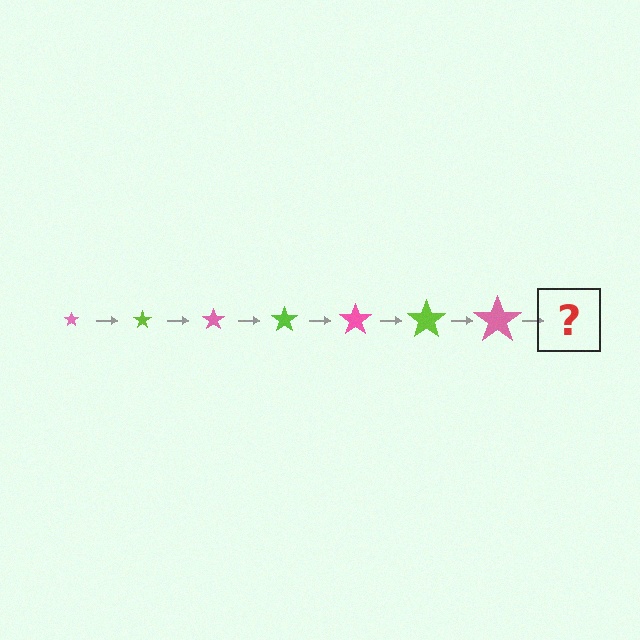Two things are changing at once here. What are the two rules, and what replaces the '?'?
The two rules are that the star grows larger each step and the color cycles through pink and lime. The '?' should be a lime star, larger than the previous one.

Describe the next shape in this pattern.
It should be a lime star, larger than the previous one.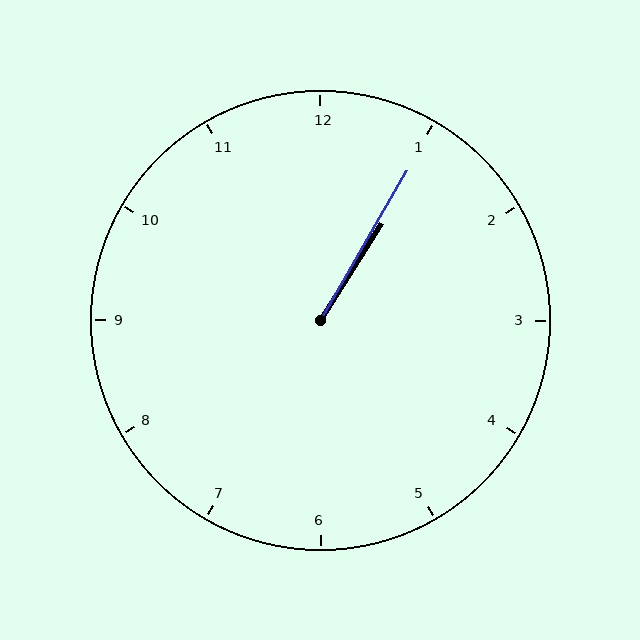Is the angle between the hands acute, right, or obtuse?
It is acute.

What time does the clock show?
1:05.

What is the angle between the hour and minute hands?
Approximately 2 degrees.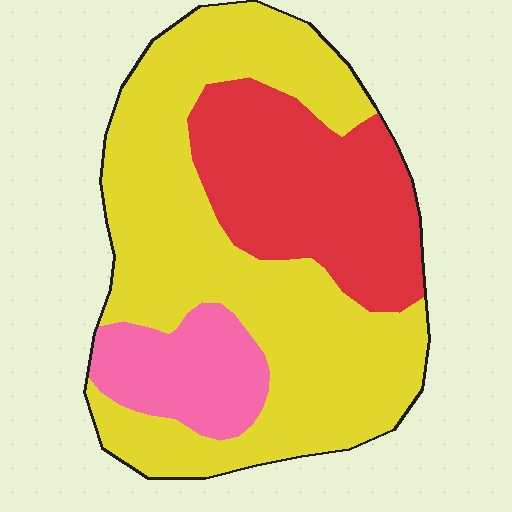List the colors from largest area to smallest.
From largest to smallest: yellow, red, pink.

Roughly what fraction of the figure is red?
Red covers about 30% of the figure.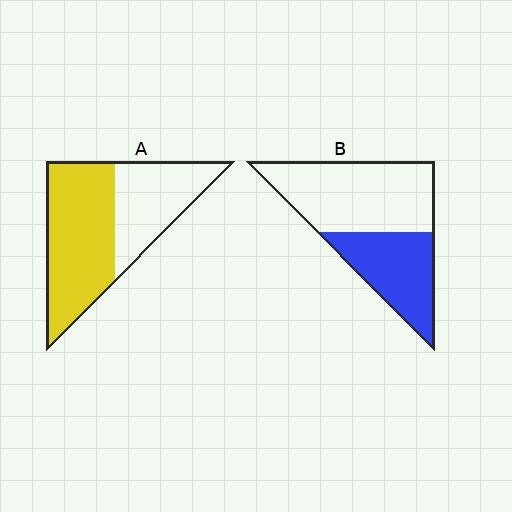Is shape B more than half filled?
No.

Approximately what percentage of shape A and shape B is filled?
A is approximately 60% and B is approximately 40%.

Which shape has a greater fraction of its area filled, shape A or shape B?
Shape A.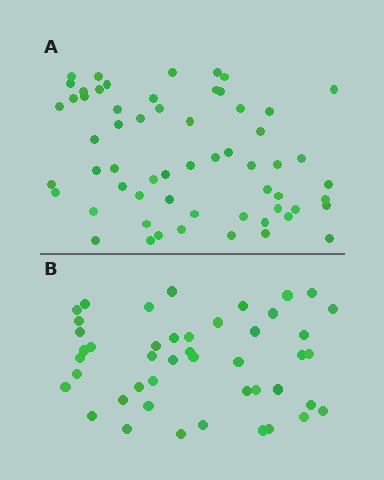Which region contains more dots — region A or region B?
Region A (the top region) has more dots.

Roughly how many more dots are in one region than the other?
Region A has approximately 15 more dots than region B.